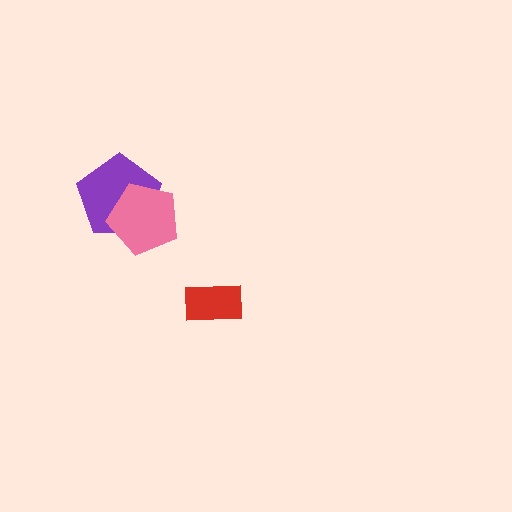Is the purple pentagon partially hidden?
Yes, it is partially covered by another shape.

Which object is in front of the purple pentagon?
The pink pentagon is in front of the purple pentagon.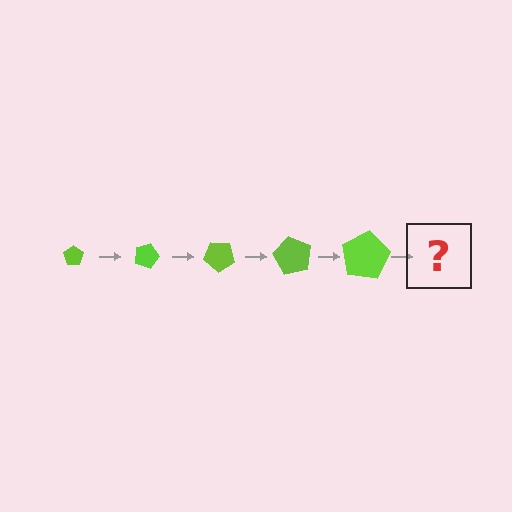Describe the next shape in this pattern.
It should be a pentagon, larger than the previous one and rotated 100 degrees from the start.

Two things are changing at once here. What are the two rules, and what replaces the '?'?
The two rules are that the pentagon grows larger each step and it rotates 20 degrees each step. The '?' should be a pentagon, larger than the previous one and rotated 100 degrees from the start.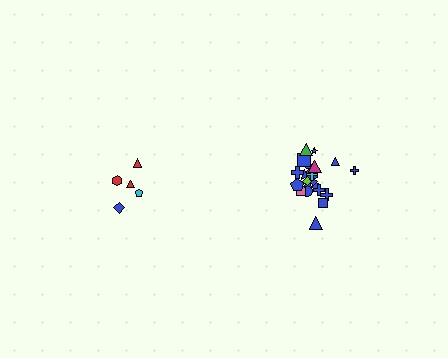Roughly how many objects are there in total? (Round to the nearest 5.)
Roughly 25 objects in total.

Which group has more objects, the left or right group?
The right group.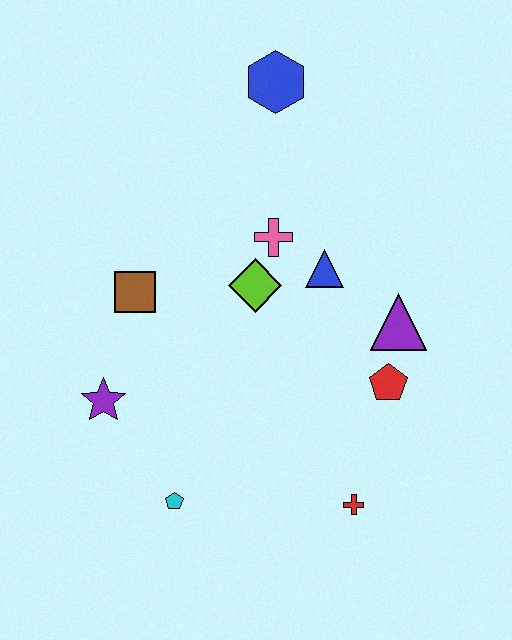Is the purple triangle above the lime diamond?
No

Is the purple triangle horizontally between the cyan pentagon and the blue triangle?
No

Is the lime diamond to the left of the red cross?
Yes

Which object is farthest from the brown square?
The red cross is farthest from the brown square.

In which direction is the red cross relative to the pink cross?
The red cross is below the pink cross.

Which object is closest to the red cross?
The red pentagon is closest to the red cross.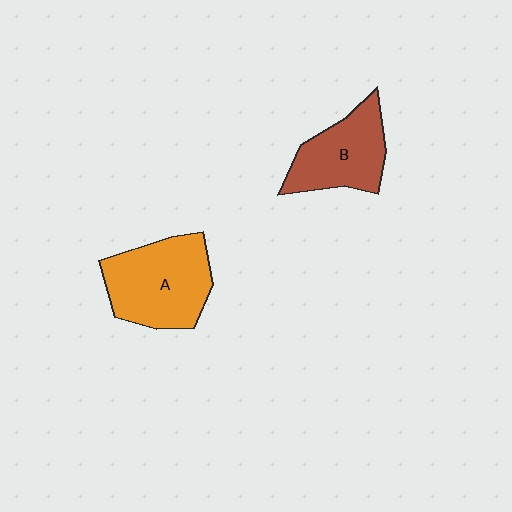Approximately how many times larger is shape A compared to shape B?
Approximately 1.3 times.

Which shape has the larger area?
Shape A (orange).